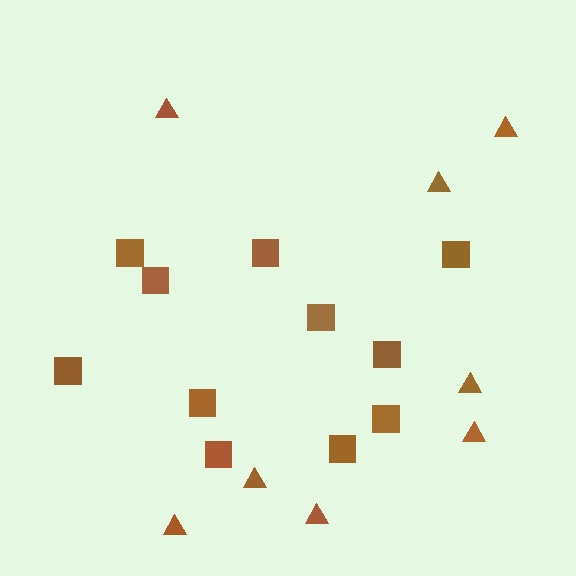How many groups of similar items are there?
There are 2 groups: one group of squares (11) and one group of triangles (8).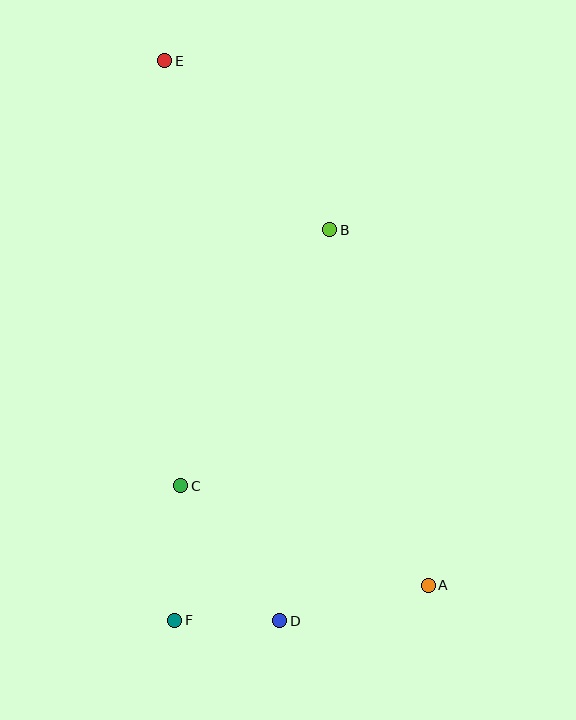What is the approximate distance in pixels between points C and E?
The distance between C and E is approximately 425 pixels.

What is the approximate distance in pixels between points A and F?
The distance between A and F is approximately 256 pixels.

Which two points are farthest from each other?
Points A and E are farthest from each other.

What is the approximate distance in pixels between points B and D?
The distance between B and D is approximately 394 pixels.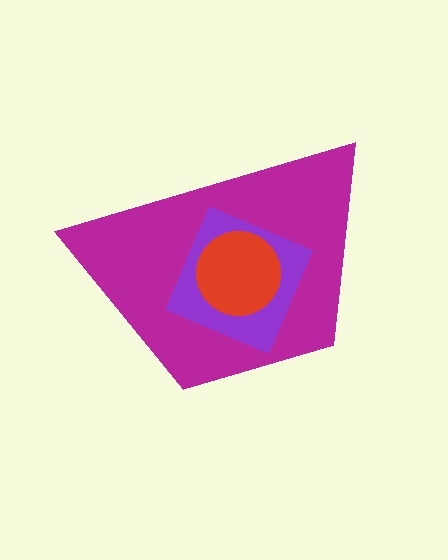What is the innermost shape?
The red circle.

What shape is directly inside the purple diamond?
The red circle.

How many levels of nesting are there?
3.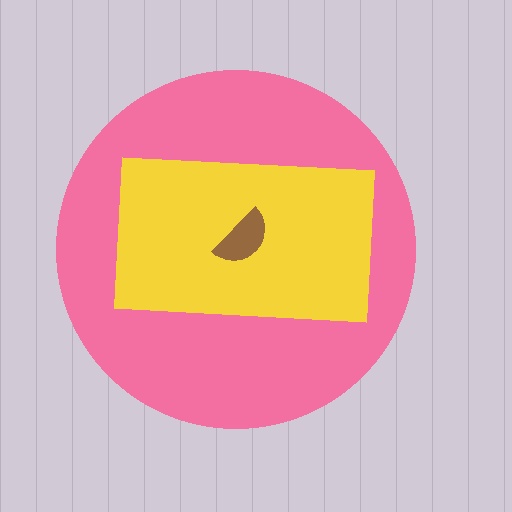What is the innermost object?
The brown semicircle.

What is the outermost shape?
The pink circle.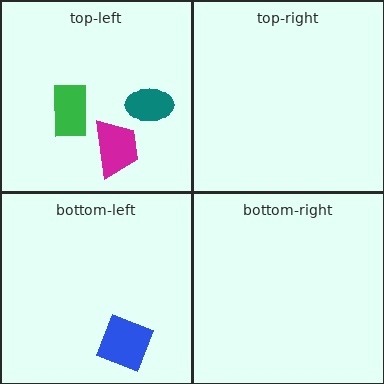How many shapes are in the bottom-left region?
1.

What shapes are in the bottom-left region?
The blue diamond.